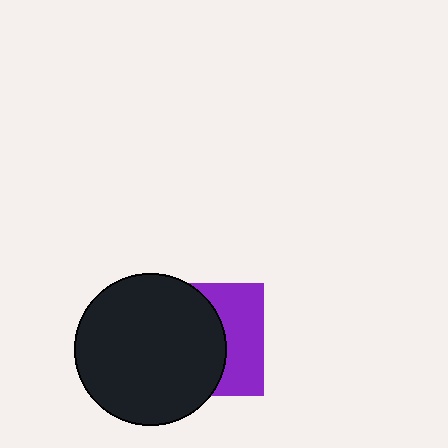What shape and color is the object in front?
The object in front is a black circle.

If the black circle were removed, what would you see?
You would see the complete purple square.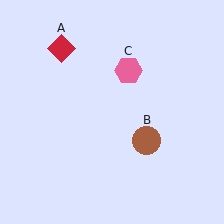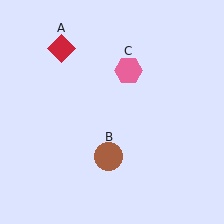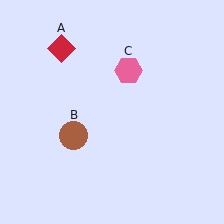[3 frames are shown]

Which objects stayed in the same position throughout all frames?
Red diamond (object A) and pink hexagon (object C) remained stationary.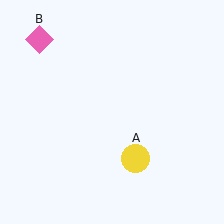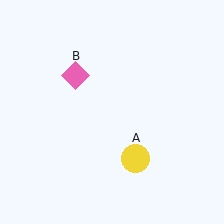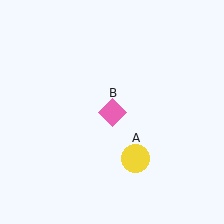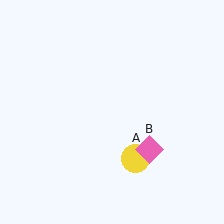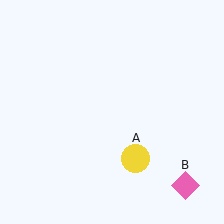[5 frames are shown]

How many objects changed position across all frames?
1 object changed position: pink diamond (object B).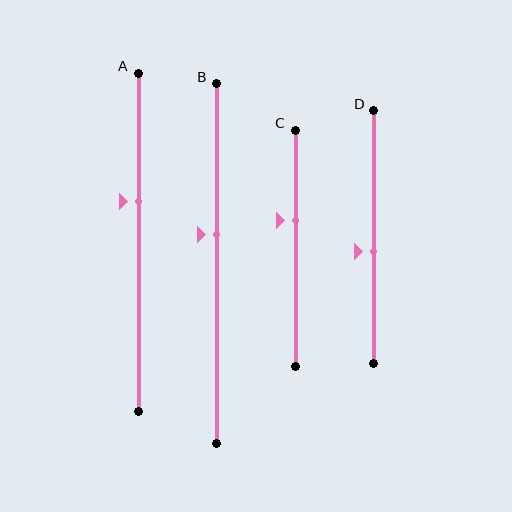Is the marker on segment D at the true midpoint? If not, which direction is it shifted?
No, the marker on segment D is shifted downward by about 6% of the segment length.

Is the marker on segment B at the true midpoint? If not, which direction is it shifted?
No, the marker on segment B is shifted upward by about 8% of the segment length.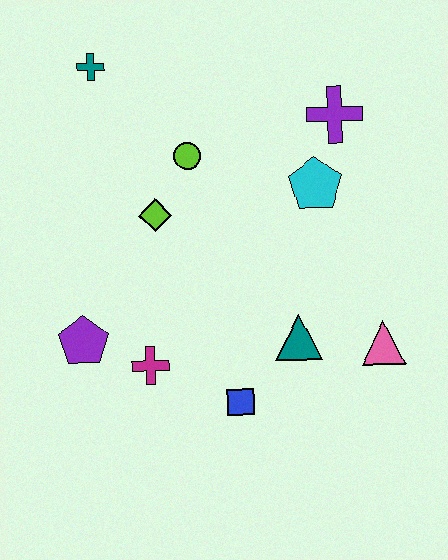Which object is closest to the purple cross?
The cyan pentagon is closest to the purple cross.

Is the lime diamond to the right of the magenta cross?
Yes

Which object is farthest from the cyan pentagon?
The purple pentagon is farthest from the cyan pentagon.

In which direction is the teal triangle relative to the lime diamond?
The teal triangle is to the right of the lime diamond.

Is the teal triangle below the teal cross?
Yes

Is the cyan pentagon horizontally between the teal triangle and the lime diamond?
No